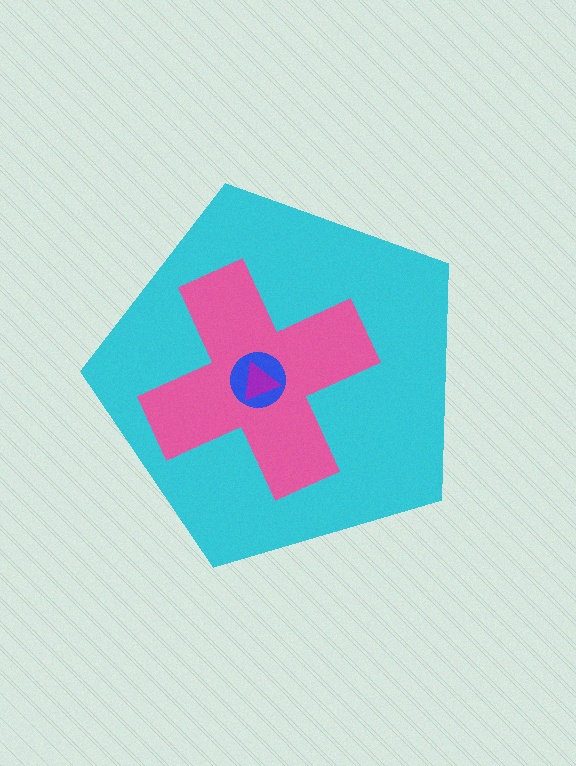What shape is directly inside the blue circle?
The purple triangle.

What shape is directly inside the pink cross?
The blue circle.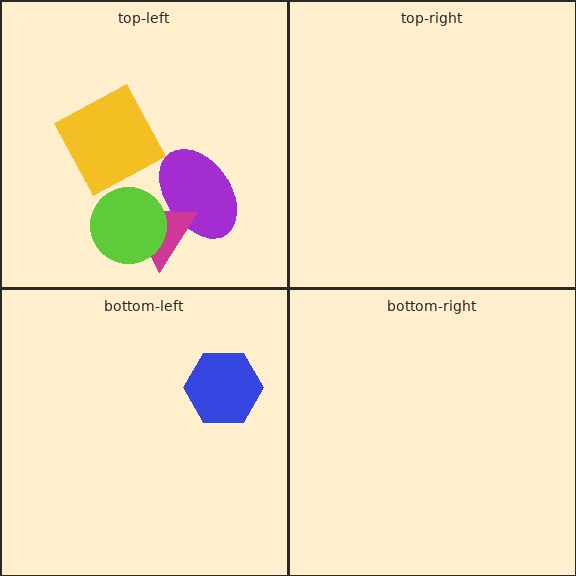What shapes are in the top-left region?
The yellow square, the purple ellipse, the magenta triangle, the lime circle.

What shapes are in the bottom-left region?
The blue hexagon.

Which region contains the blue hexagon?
The bottom-left region.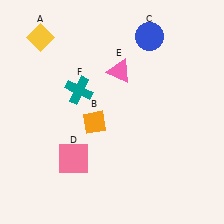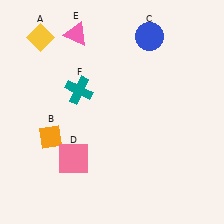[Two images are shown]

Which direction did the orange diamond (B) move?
The orange diamond (B) moved left.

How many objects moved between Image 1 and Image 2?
2 objects moved between the two images.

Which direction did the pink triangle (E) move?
The pink triangle (E) moved left.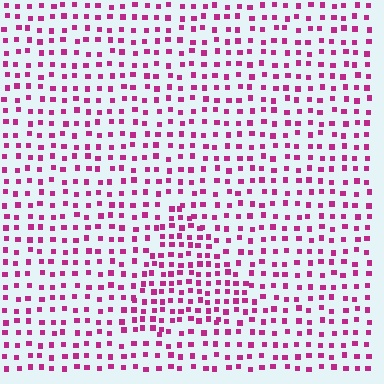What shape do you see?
I see a triangle.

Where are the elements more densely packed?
The elements are more densely packed inside the triangle boundary.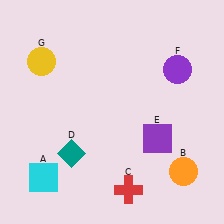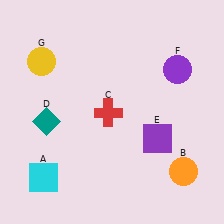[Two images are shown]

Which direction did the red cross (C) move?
The red cross (C) moved up.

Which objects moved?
The objects that moved are: the red cross (C), the teal diamond (D).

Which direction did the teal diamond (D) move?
The teal diamond (D) moved up.